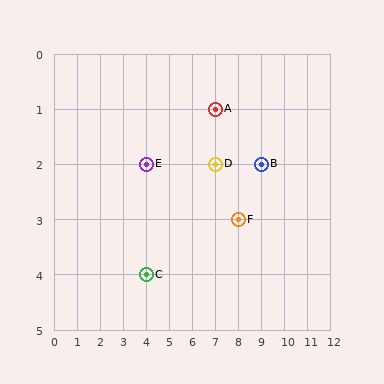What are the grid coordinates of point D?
Point D is at grid coordinates (7, 2).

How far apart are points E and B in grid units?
Points E and B are 5 columns apart.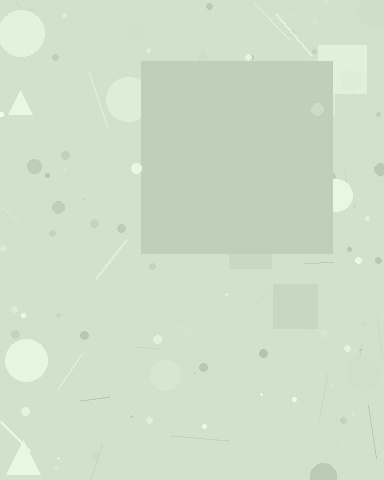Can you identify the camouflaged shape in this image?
The camouflaged shape is a square.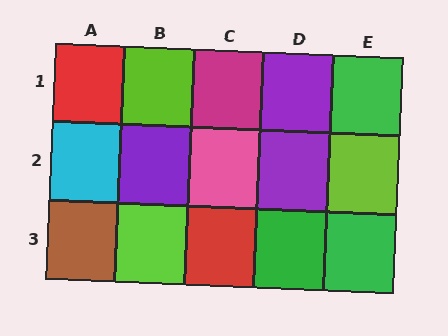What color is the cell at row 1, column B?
Lime.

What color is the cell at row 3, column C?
Red.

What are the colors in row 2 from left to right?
Cyan, purple, pink, purple, lime.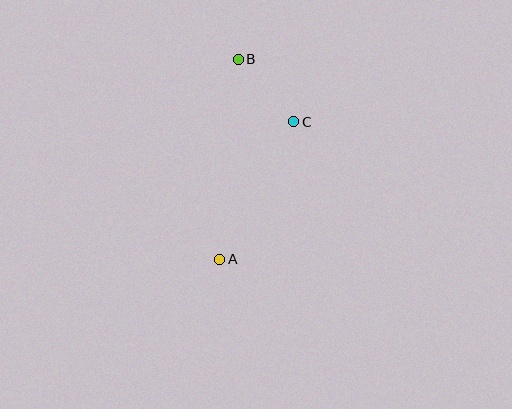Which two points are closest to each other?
Points B and C are closest to each other.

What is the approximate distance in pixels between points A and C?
The distance between A and C is approximately 156 pixels.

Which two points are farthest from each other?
Points A and B are farthest from each other.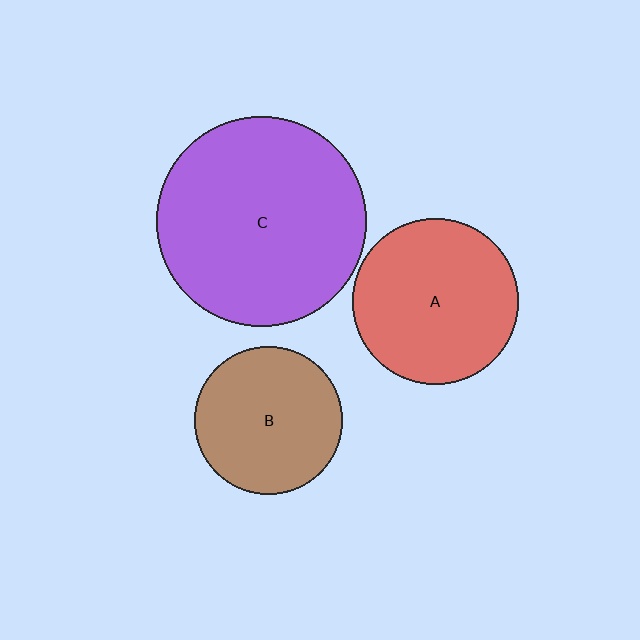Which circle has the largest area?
Circle C (purple).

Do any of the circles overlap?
No, none of the circles overlap.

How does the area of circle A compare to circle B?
Approximately 1.3 times.